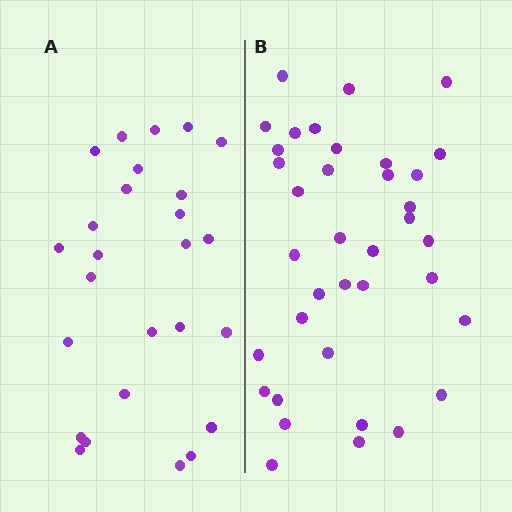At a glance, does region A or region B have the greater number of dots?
Region B (the right region) has more dots.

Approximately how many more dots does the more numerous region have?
Region B has roughly 12 or so more dots than region A.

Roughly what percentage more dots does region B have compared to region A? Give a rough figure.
About 40% more.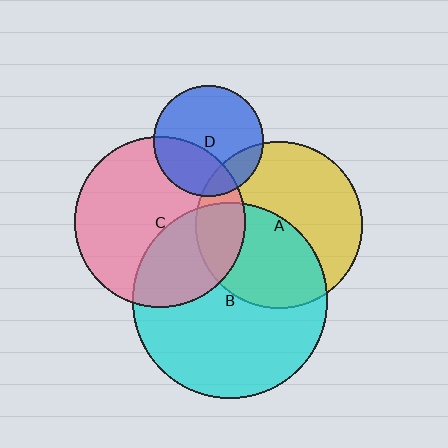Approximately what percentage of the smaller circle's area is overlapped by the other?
Approximately 35%.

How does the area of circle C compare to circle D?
Approximately 2.4 times.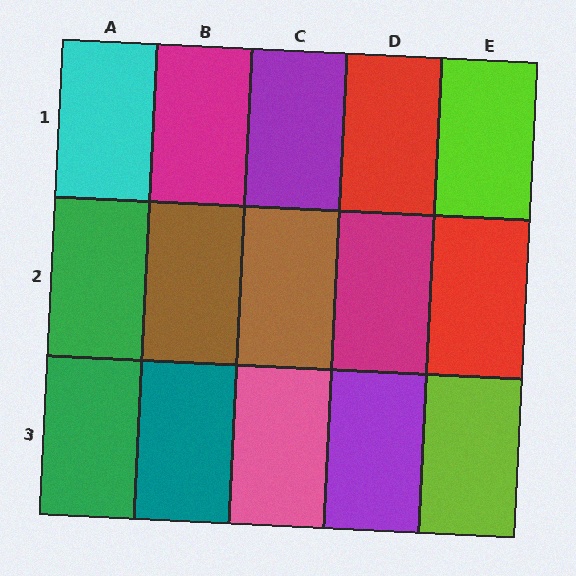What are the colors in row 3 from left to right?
Green, teal, pink, purple, lime.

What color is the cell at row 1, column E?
Lime.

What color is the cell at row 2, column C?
Brown.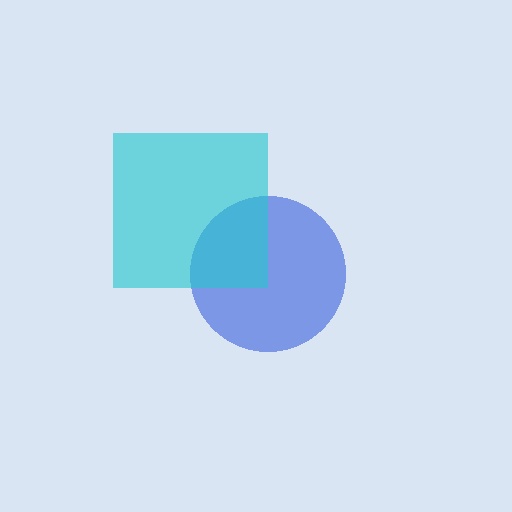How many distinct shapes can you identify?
There are 2 distinct shapes: a blue circle, a cyan square.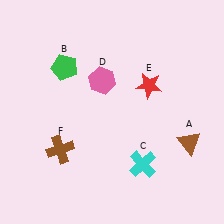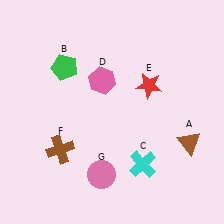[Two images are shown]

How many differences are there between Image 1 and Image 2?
There is 1 difference between the two images.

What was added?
A pink circle (G) was added in Image 2.